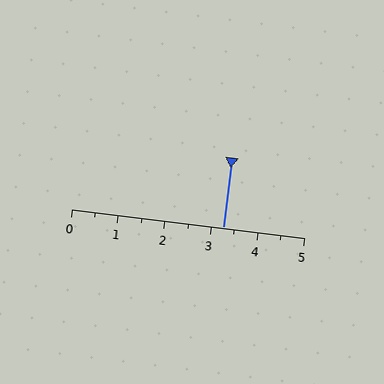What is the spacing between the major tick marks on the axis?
The major ticks are spaced 1 apart.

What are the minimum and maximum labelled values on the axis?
The axis runs from 0 to 5.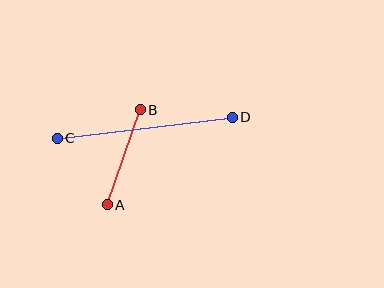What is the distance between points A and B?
The distance is approximately 101 pixels.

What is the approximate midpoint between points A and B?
The midpoint is at approximately (124, 157) pixels.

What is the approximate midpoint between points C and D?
The midpoint is at approximately (145, 128) pixels.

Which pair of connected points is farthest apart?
Points C and D are farthest apart.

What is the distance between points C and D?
The distance is approximately 176 pixels.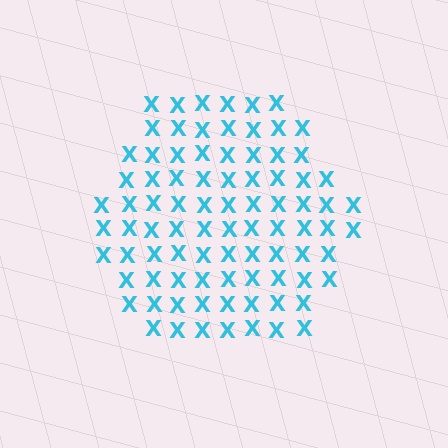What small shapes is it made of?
It is made of small letter X's.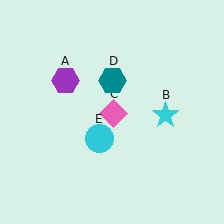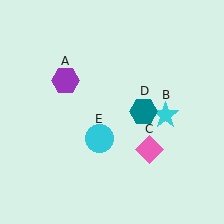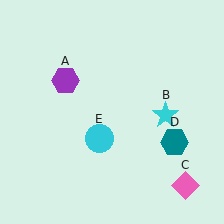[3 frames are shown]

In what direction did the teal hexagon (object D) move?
The teal hexagon (object D) moved down and to the right.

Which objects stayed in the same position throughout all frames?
Purple hexagon (object A) and cyan star (object B) and cyan circle (object E) remained stationary.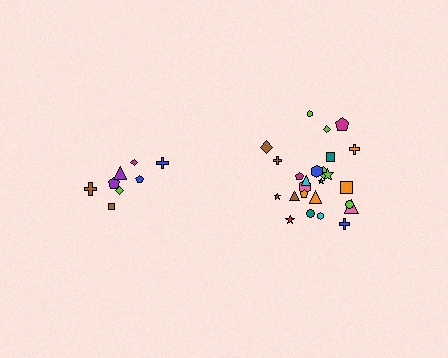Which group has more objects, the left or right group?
The right group.